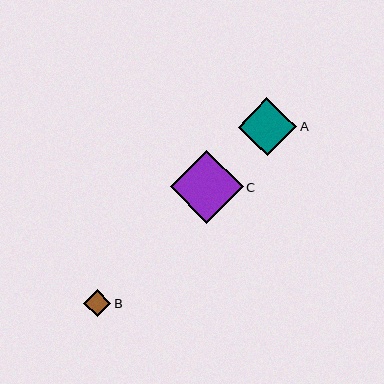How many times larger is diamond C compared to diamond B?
Diamond C is approximately 2.7 times the size of diamond B.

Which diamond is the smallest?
Diamond B is the smallest with a size of approximately 27 pixels.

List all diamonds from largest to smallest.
From largest to smallest: C, A, B.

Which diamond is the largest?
Diamond C is the largest with a size of approximately 73 pixels.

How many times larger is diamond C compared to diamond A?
Diamond C is approximately 1.3 times the size of diamond A.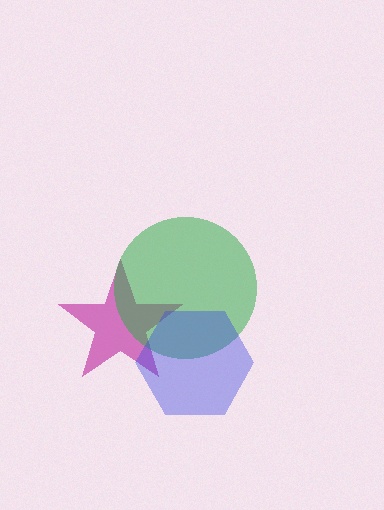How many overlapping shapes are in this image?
There are 3 overlapping shapes in the image.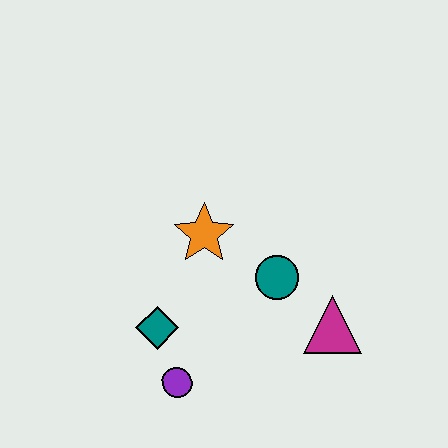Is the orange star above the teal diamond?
Yes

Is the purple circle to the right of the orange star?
No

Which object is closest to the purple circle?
The teal diamond is closest to the purple circle.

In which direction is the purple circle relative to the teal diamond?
The purple circle is below the teal diamond.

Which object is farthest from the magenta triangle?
The teal diamond is farthest from the magenta triangle.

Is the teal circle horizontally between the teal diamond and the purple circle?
No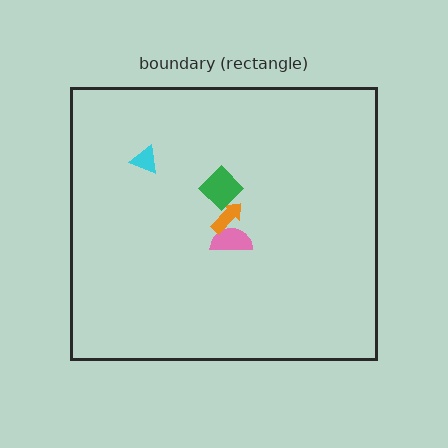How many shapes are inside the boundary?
4 inside, 0 outside.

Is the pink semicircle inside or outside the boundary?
Inside.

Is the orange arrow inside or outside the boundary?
Inside.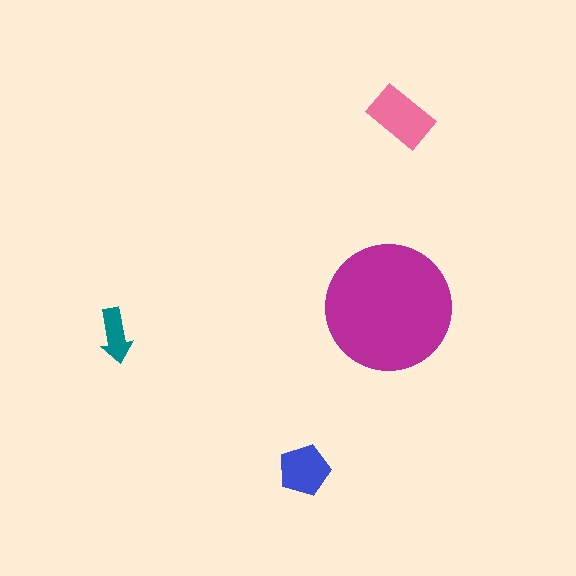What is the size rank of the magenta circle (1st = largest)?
1st.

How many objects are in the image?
There are 4 objects in the image.